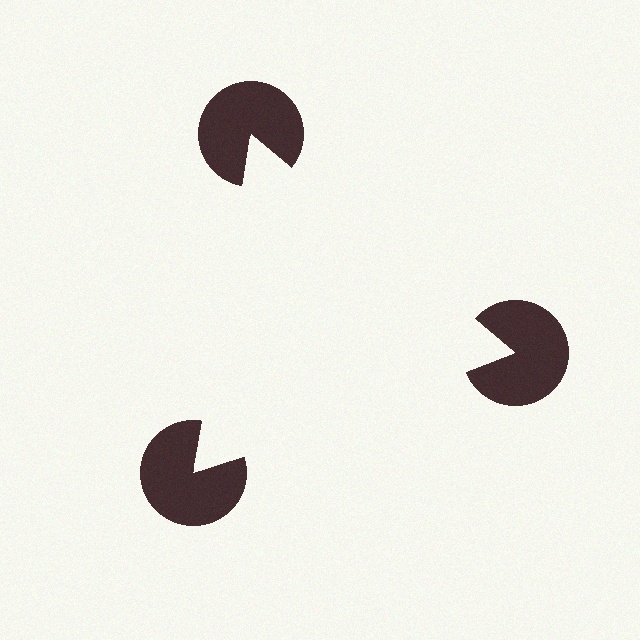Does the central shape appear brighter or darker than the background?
It typically appears slightly brighter than the background, even though no actual brightness change is drawn.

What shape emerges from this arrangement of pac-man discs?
An illusory triangle — its edges are inferred from the aligned wedge cuts in the pac-man discs, not physically drawn.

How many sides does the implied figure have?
3 sides.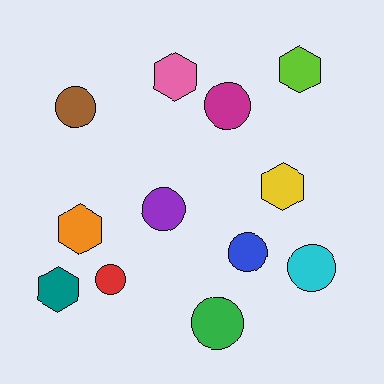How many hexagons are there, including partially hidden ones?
There are 5 hexagons.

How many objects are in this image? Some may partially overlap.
There are 12 objects.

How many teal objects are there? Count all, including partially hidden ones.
There is 1 teal object.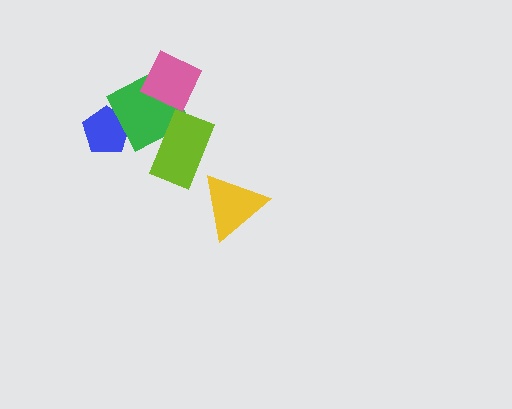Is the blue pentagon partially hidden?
Yes, it is partially covered by another shape.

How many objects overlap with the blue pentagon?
1 object overlaps with the blue pentagon.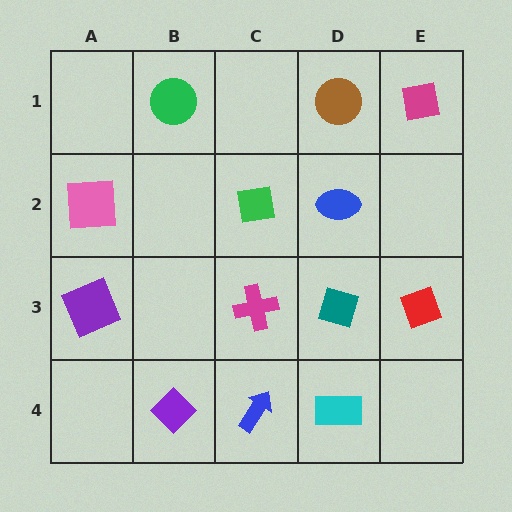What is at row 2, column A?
A pink square.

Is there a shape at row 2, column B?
No, that cell is empty.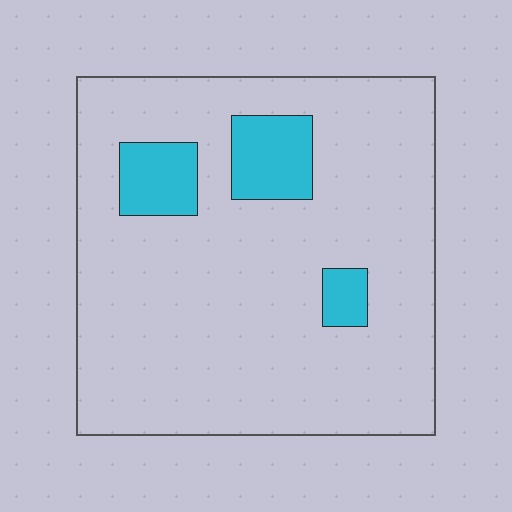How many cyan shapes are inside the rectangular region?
3.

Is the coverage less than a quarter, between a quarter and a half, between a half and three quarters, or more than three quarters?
Less than a quarter.